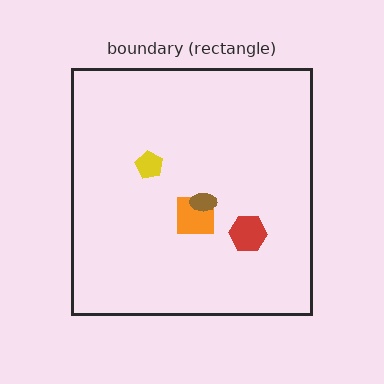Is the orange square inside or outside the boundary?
Inside.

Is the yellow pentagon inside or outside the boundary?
Inside.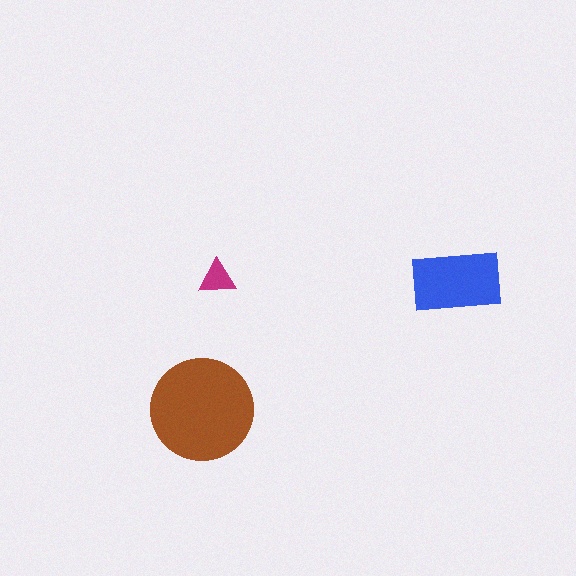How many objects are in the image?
There are 3 objects in the image.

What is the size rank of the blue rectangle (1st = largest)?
2nd.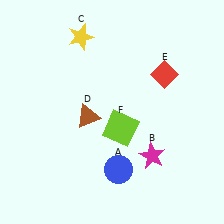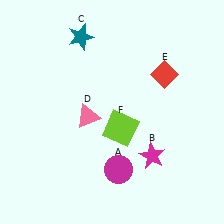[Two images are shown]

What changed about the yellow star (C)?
In Image 1, C is yellow. In Image 2, it changed to teal.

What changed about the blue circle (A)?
In Image 1, A is blue. In Image 2, it changed to magenta.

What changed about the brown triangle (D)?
In Image 1, D is brown. In Image 2, it changed to pink.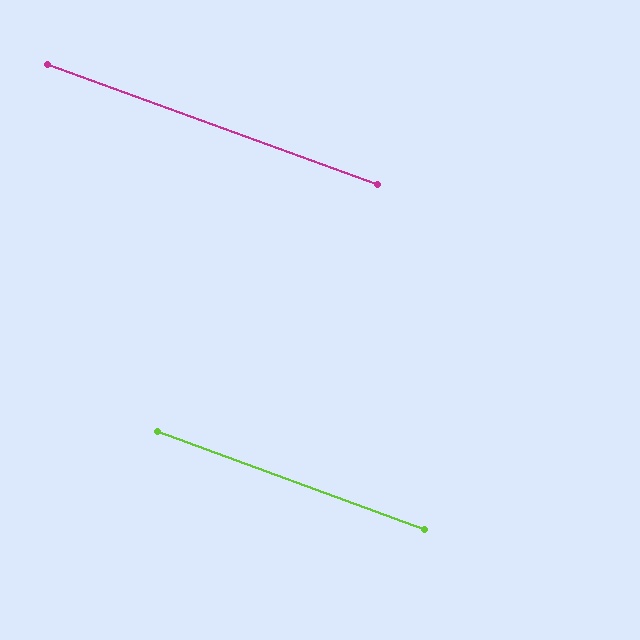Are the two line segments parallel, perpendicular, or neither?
Parallel — their directions differ by only 0.2°.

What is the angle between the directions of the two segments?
Approximately 0 degrees.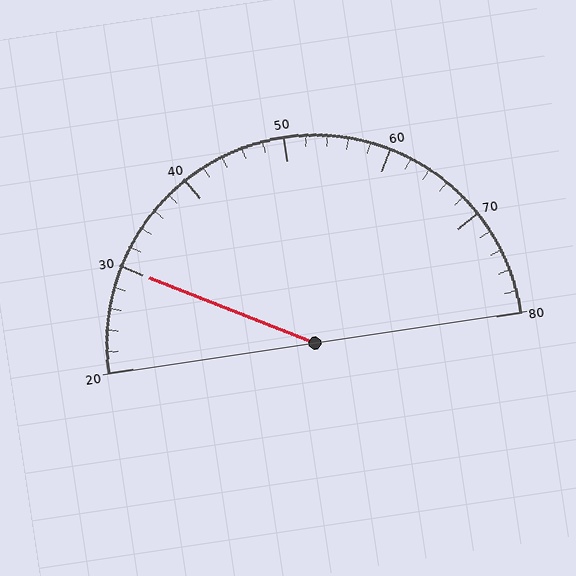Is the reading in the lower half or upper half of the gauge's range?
The reading is in the lower half of the range (20 to 80).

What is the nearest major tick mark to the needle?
The nearest major tick mark is 30.